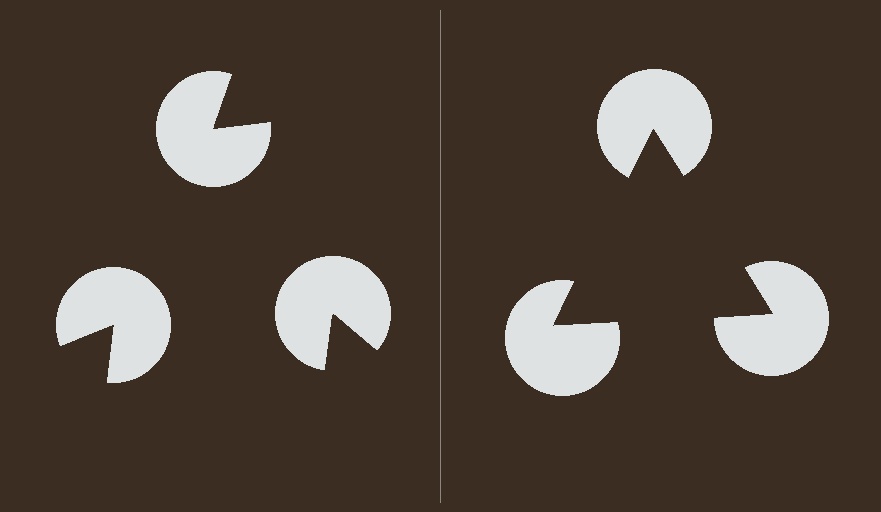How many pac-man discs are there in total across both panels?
6 — 3 on each side.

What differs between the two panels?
The pac-man discs are positioned identically on both sides; only the wedge orientations differ. On the right they align to a triangle; on the left they are misaligned.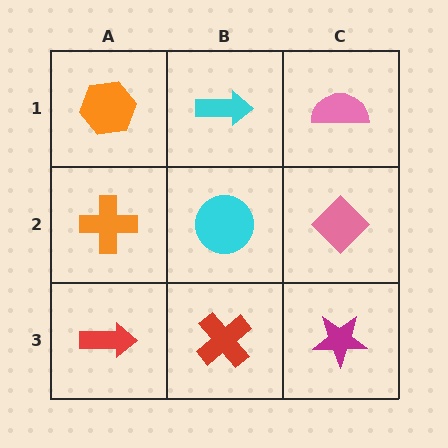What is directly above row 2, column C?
A pink semicircle.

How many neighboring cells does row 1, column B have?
3.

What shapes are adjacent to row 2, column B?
A cyan arrow (row 1, column B), a red cross (row 3, column B), an orange cross (row 2, column A), a pink diamond (row 2, column C).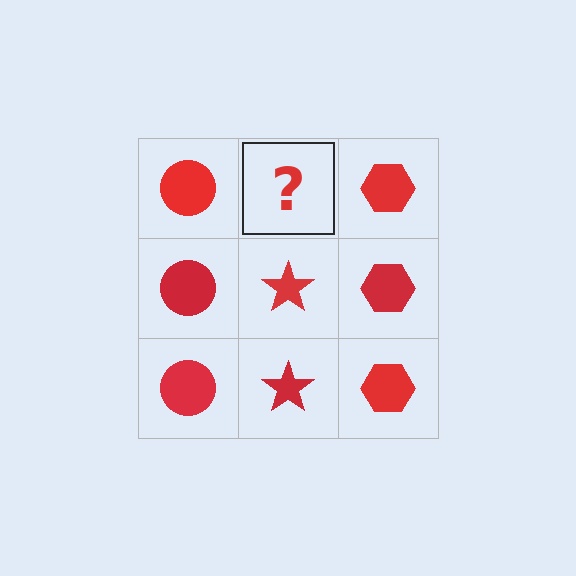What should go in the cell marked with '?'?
The missing cell should contain a red star.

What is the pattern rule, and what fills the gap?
The rule is that each column has a consistent shape. The gap should be filled with a red star.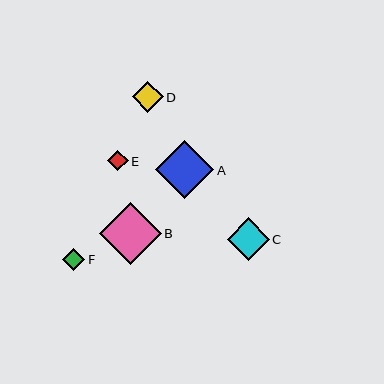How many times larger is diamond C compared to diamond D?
Diamond C is approximately 1.4 times the size of diamond D.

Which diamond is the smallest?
Diamond E is the smallest with a size of approximately 21 pixels.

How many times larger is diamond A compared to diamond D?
Diamond A is approximately 1.9 times the size of diamond D.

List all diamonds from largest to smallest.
From largest to smallest: B, A, C, D, F, E.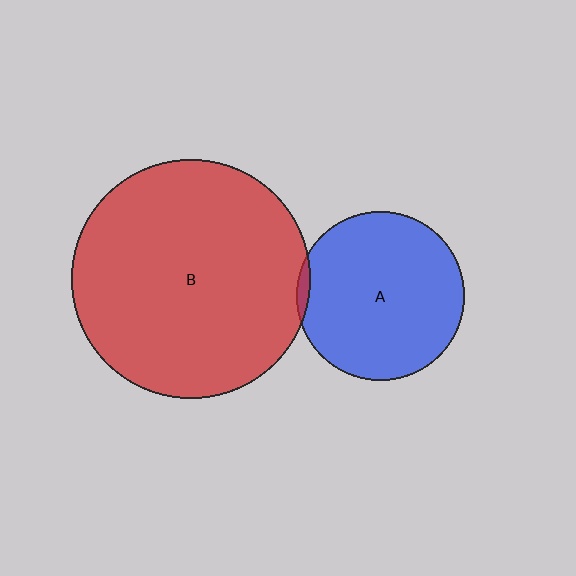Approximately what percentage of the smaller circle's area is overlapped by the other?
Approximately 5%.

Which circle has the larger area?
Circle B (red).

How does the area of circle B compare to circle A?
Approximately 2.0 times.